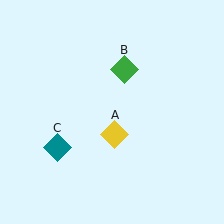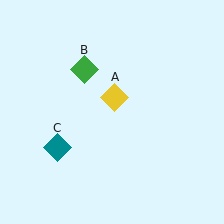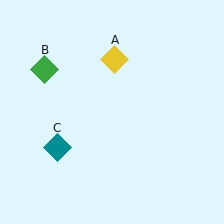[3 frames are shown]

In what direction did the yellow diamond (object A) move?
The yellow diamond (object A) moved up.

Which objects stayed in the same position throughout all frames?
Teal diamond (object C) remained stationary.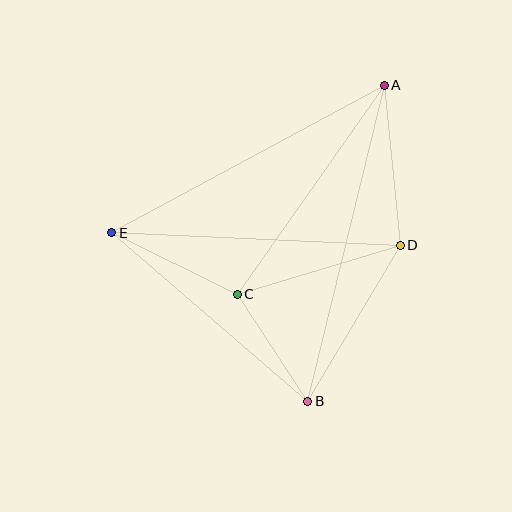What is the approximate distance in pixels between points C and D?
The distance between C and D is approximately 170 pixels.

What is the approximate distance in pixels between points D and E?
The distance between D and E is approximately 289 pixels.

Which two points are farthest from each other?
Points A and B are farthest from each other.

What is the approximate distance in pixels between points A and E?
The distance between A and E is approximately 310 pixels.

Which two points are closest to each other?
Points B and C are closest to each other.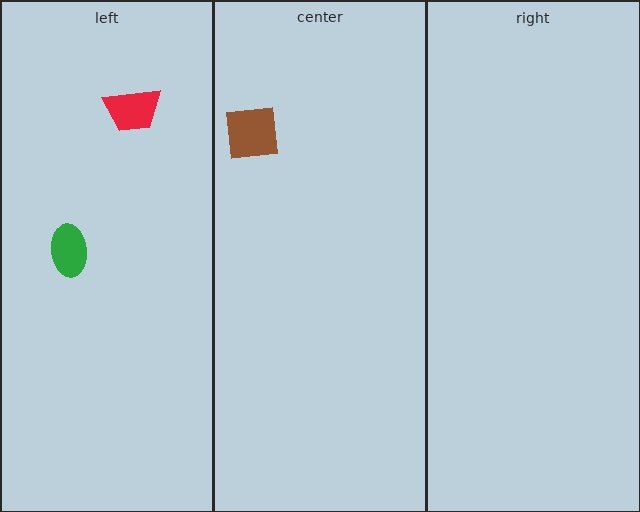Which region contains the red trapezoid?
The left region.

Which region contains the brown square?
The center region.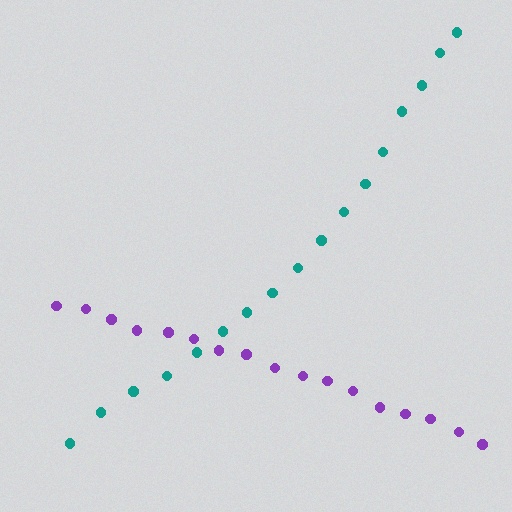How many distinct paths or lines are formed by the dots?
There are 2 distinct paths.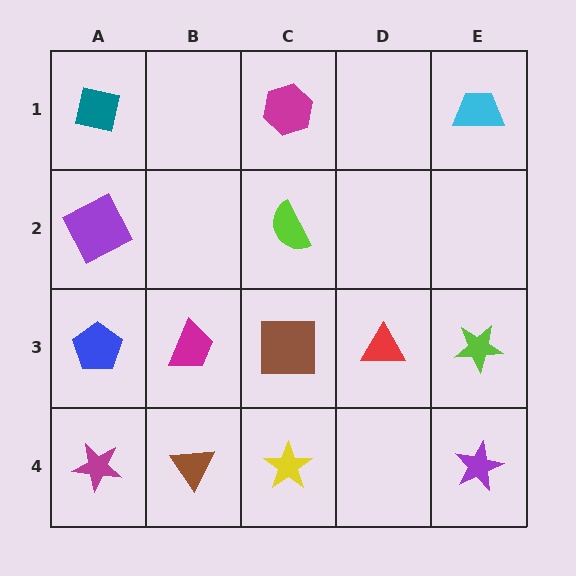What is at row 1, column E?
A cyan trapezoid.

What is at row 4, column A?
A magenta star.